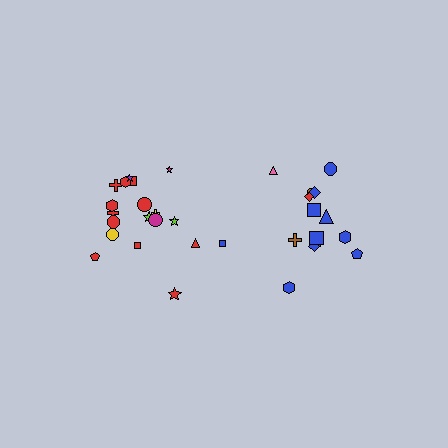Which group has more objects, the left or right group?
The left group.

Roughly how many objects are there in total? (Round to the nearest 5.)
Roughly 35 objects in total.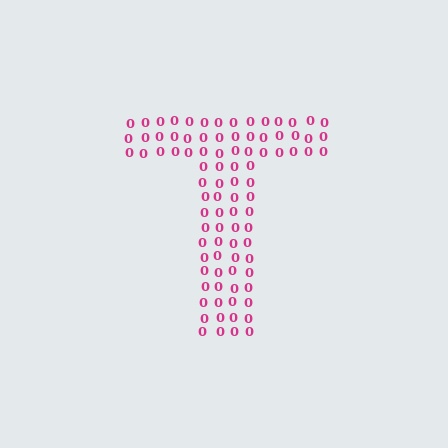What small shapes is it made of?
It is made of small digit 0's.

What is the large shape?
The large shape is the letter T.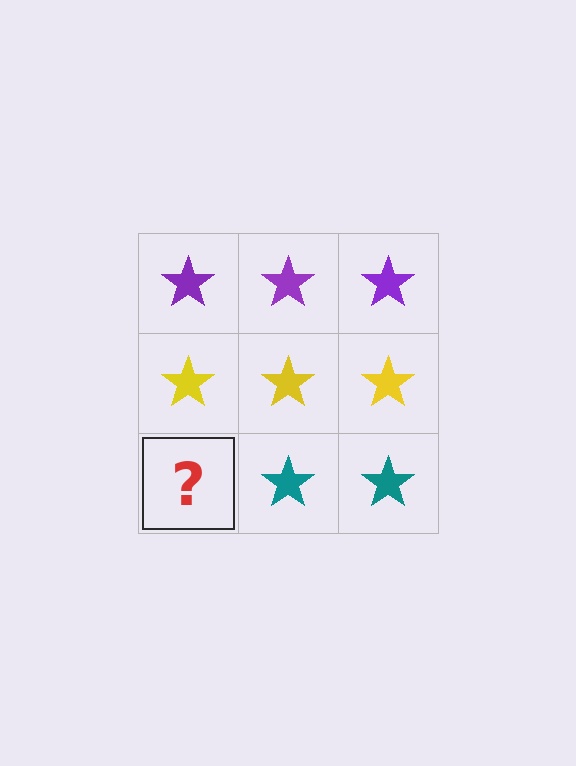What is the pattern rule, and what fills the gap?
The rule is that each row has a consistent color. The gap should be filled with a teal star.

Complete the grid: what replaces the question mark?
The question mark should be replaced with a teal star.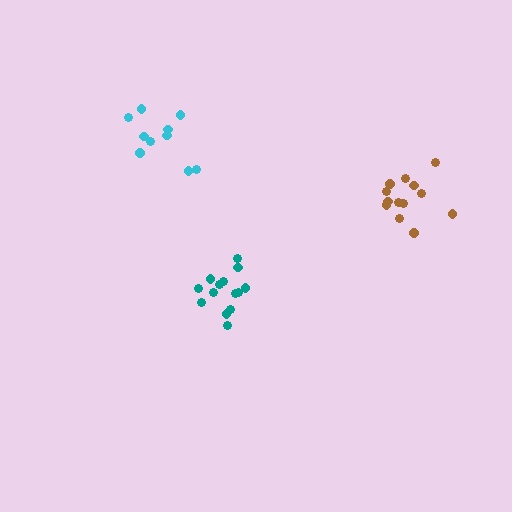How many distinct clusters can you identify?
There are 3 distinct clusters.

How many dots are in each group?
Group 1: 14 dots, Group 2: 10 dots, Group 3: 13 dots (37 total).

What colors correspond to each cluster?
The clusters are colored: teal, cyan, brown.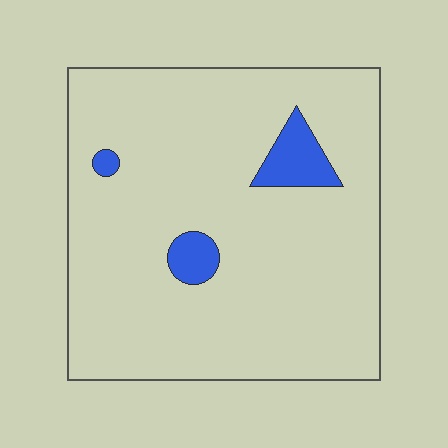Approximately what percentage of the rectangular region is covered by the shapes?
Approximately 5%.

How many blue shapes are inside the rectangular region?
3.